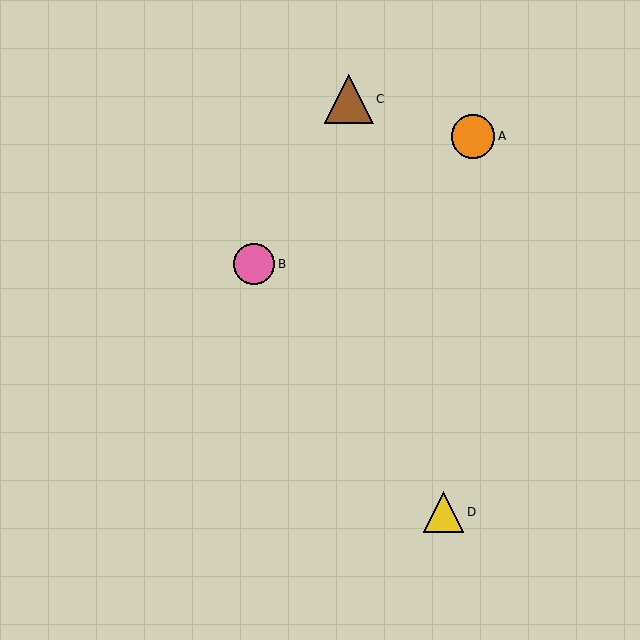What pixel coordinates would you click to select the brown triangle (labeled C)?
Click at (349, 99) to select the brown triangle C.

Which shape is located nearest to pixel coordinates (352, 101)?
The brown triangle (labeled C) at (349, 99) is nearest to that location.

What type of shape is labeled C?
Shape C is a brown triangle.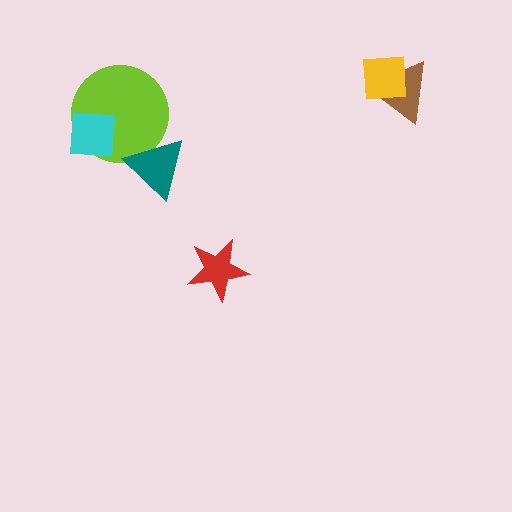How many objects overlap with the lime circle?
2 objects overlap with the lime circle.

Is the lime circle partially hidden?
Yes, it is partially covered by another shape.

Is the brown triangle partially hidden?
Yes, it is partially covered by another shape.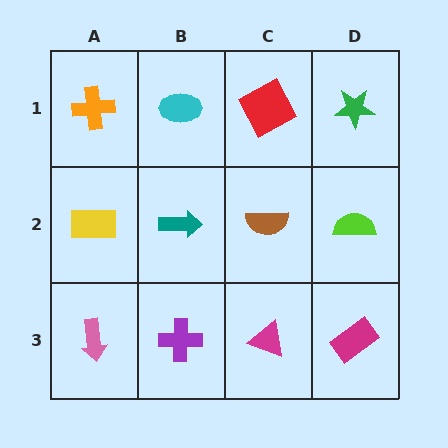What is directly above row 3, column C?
A brown semicircle.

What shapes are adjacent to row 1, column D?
A lime semicircle (row 2, column D), a red square (row 1, column C).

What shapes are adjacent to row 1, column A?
A yellow rectangle (row 2, column A), a cyan ellipse (row 1, column B).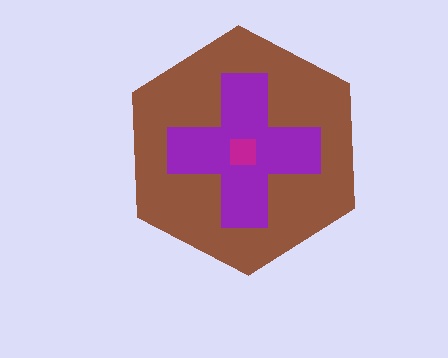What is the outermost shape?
The brown hexagon.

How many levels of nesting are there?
3.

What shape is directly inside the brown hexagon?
The purple cross.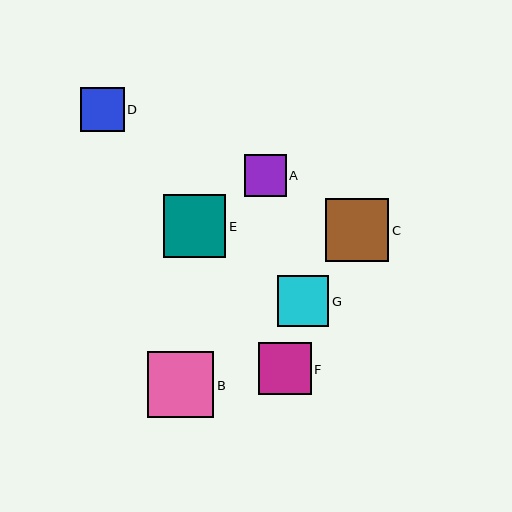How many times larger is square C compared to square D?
Square C is approximately 1.4 times the size of square D.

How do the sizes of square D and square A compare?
Square D and square A are approximately the same size.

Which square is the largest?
Square B is the largest with a size of approximately 66 pixels.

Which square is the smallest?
Square A is the smallest with a size of approximately 42 pixels.